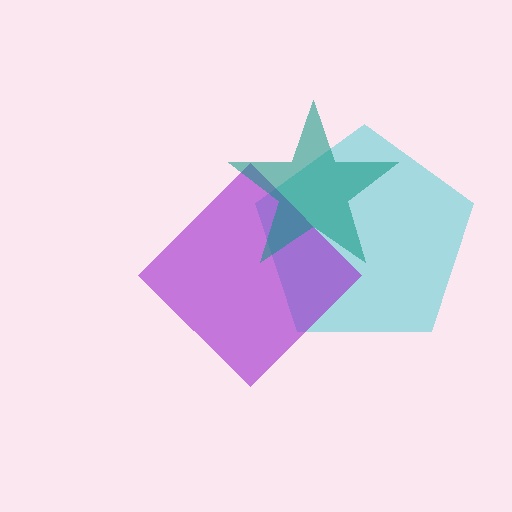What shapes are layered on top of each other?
The layered shapes are: a cyan pentagon, a purple diamond, a teal star.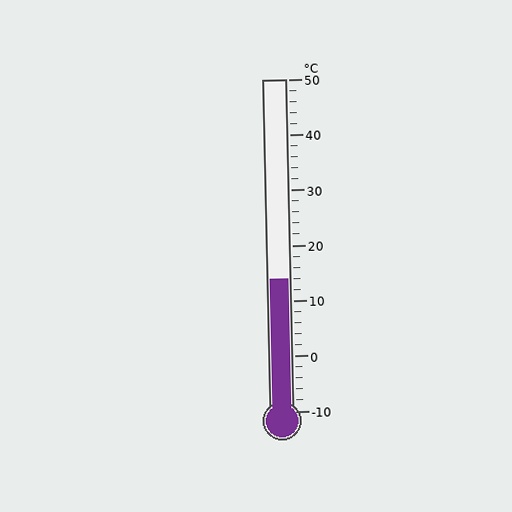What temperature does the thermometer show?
The thermometer shows approximately 14°C.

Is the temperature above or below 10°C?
The temperature is above 10°C.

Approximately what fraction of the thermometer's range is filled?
The thermometer is filled to approximately 40% of its range.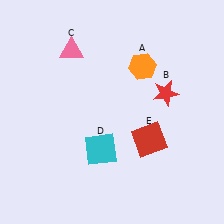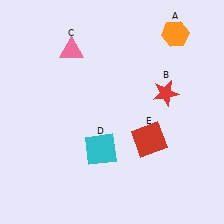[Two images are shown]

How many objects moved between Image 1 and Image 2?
1 object moved between the two images.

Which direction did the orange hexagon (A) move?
The orange hexagon (A) moved right.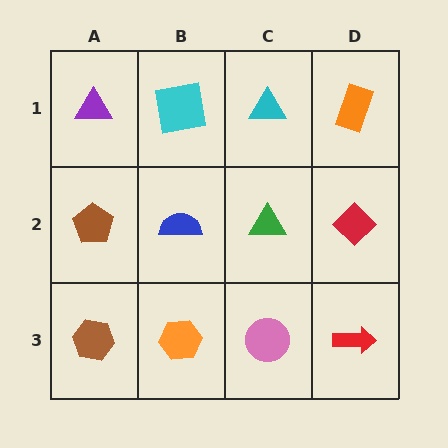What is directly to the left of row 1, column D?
A cyan triangle.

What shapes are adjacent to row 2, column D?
An orange rectangle (row 1, column D), a red arrow (row 3, column D), a green triangle (row 2, column C).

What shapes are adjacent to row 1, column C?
A green triangle (row 2, column C), a cyan square (row 1, column B), an orange rectangle (row 1, column D).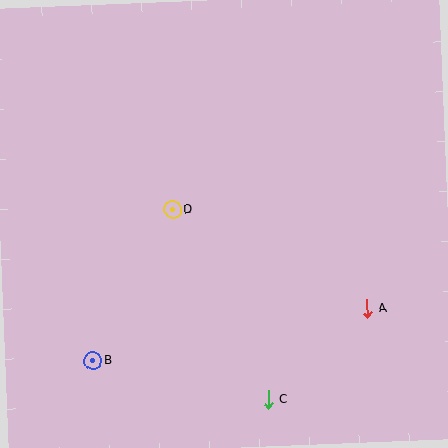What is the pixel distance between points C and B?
The distance between C and B is 180 pixels.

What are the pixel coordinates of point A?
Point A is at (367, 309).